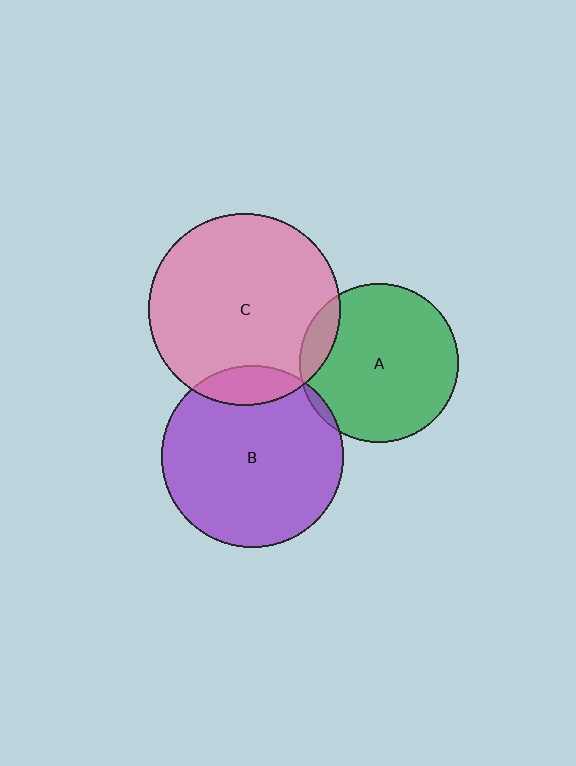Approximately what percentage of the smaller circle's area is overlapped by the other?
Approximately 10%.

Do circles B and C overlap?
Yes.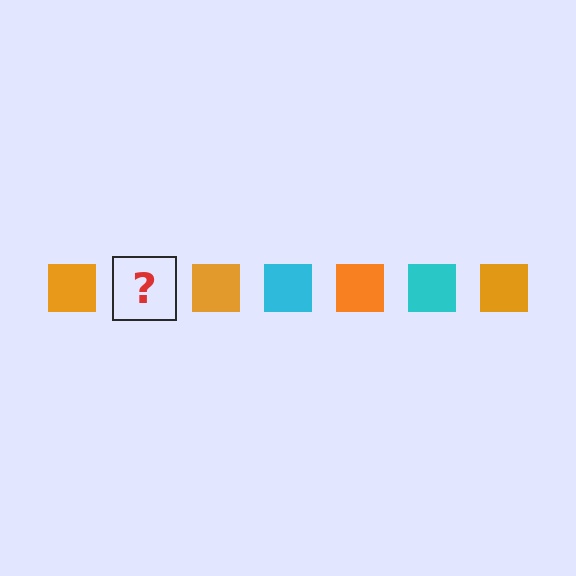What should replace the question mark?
The question mark should be replaced with a cyan square.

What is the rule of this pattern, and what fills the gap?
The rule is that the pattern cycles through orange, cyan squares. The gap should be filled with a cyan square.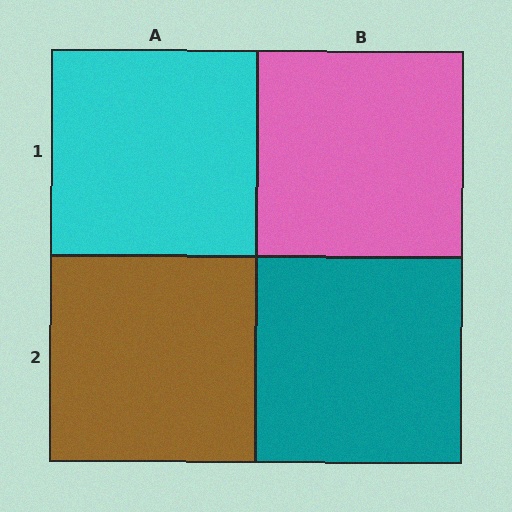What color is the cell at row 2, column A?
Brown.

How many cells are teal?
1 cell is teal.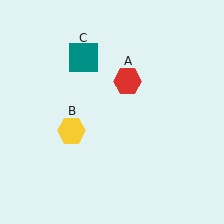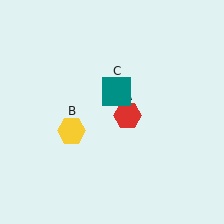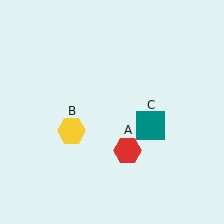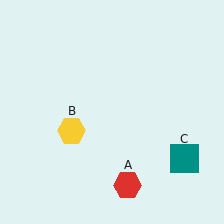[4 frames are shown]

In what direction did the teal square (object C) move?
The teal square (object C) moved down and to the right.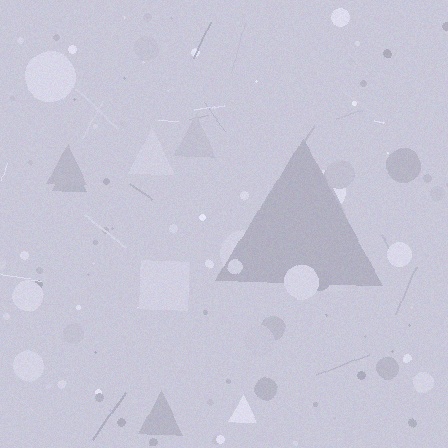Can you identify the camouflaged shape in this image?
The camouflaged shape is a triangle.